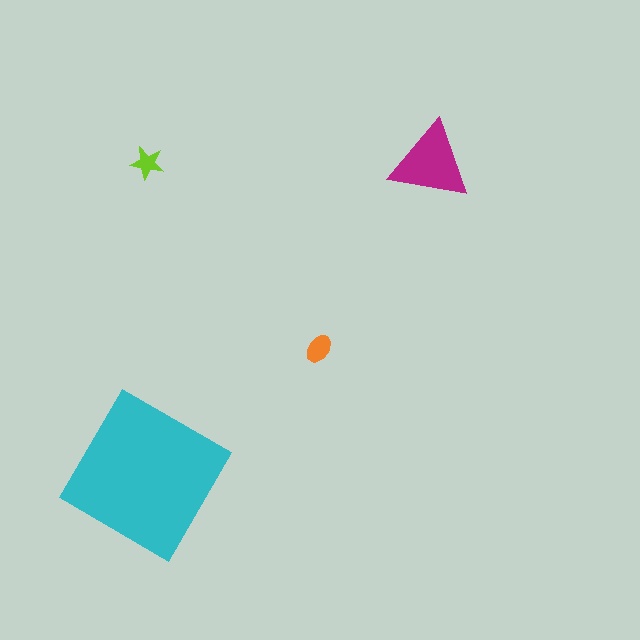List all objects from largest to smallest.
The cyan diamond, the magenta triangle, the orange ellipse, the lime star.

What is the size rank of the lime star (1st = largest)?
4th.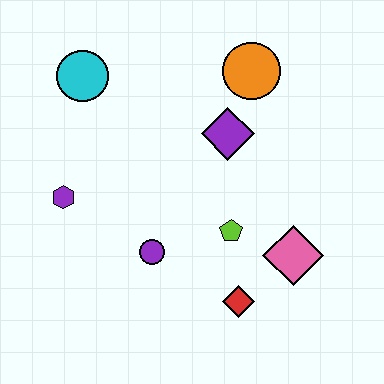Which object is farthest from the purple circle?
The orange circle is farthest from the purple circle.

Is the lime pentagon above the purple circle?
Yes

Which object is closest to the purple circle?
The lime pentagon is closest to the purple circle.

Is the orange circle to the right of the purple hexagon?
Yes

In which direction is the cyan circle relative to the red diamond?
The cyan circle is above the red diamond.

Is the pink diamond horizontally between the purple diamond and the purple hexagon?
No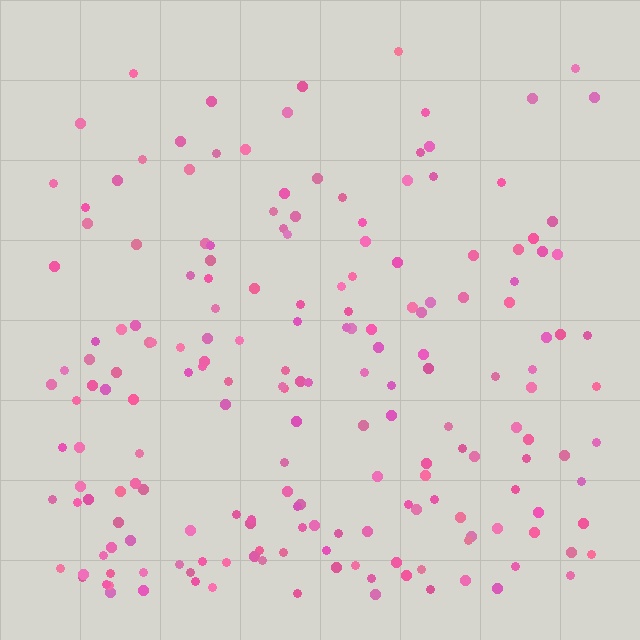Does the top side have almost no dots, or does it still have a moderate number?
Still a moderate number, just noticeably fewer than the bottom.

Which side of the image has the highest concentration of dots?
The bottom.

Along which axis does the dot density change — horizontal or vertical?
Vertical.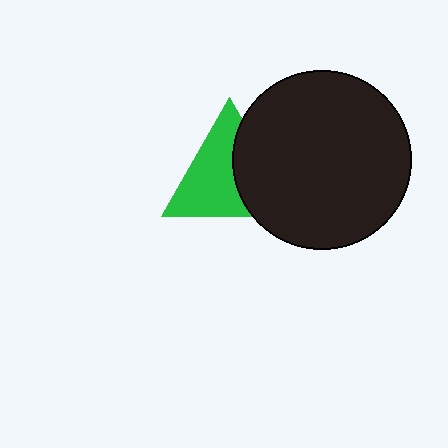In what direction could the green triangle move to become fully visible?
The green triangle could move left. That would shift it out from behind the black circle entirely.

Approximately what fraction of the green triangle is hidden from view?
Roughly 40% of the green triangle is hidden behind the black circle.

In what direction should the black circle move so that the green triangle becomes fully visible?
The black circle should move right. That is the shortest direction to clear the overlap and leave the green triangle fully visible.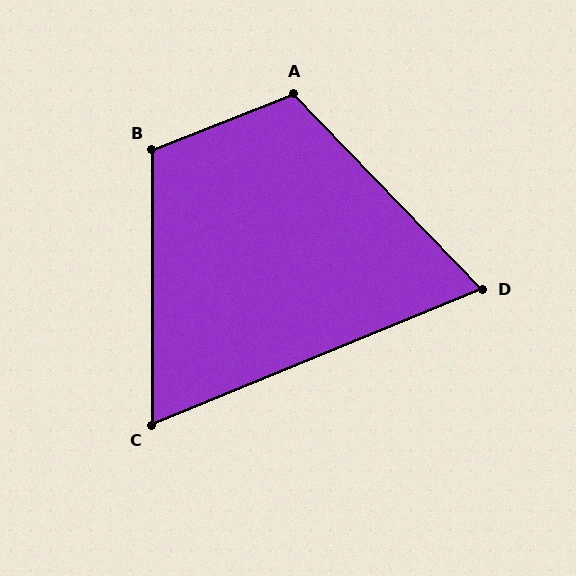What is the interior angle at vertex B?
Approximately 112 degrees (obtuse).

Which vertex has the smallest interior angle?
C, at approximately 67 degrees.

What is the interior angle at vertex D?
Approximately 68 degrees (acute).